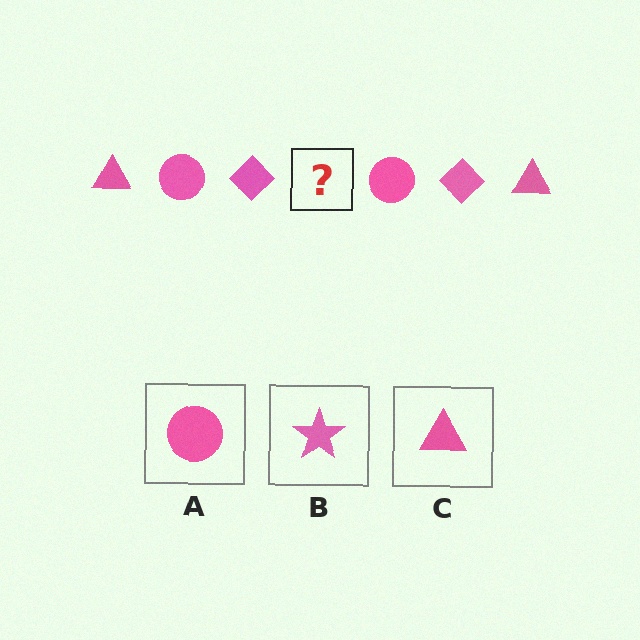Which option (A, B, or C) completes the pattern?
C.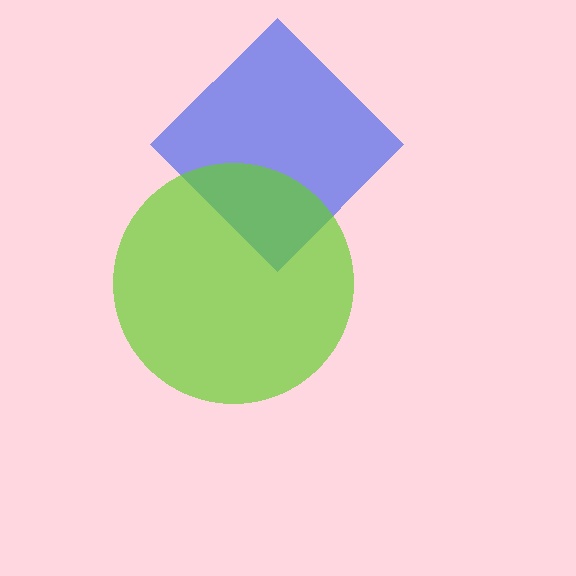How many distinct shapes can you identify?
There are 2 distinct shapes: a blue diamond, a lime circle.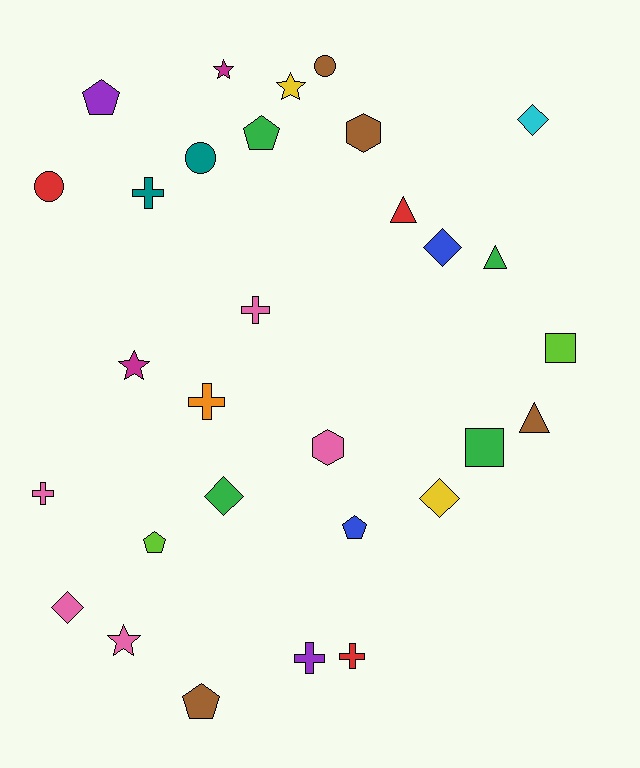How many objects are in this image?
There are 30 objects.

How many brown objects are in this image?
There are 4 brown objects.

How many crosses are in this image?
There are 6 crosses.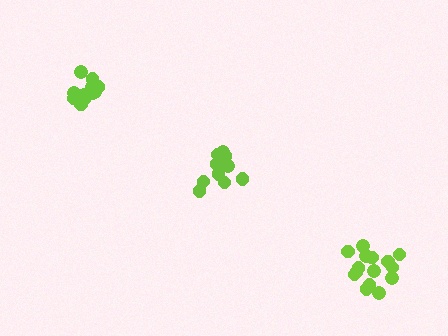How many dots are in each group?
Group 1: 10 dots, Group 2: 12 dots, Group 3: 15 dots (37 total).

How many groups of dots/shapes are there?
There are 3 groups.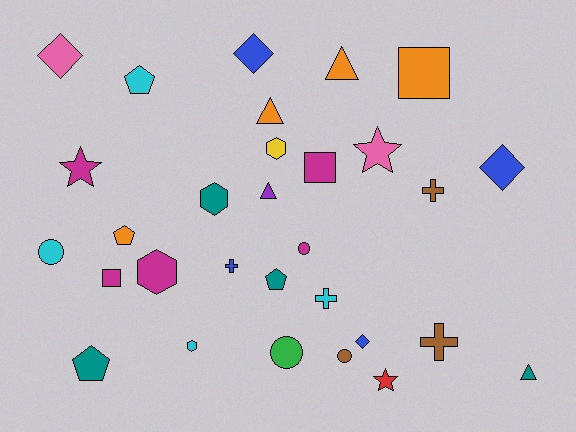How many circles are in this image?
There are 4 circles.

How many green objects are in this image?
There is 1 green object.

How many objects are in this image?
There are 30 objects.